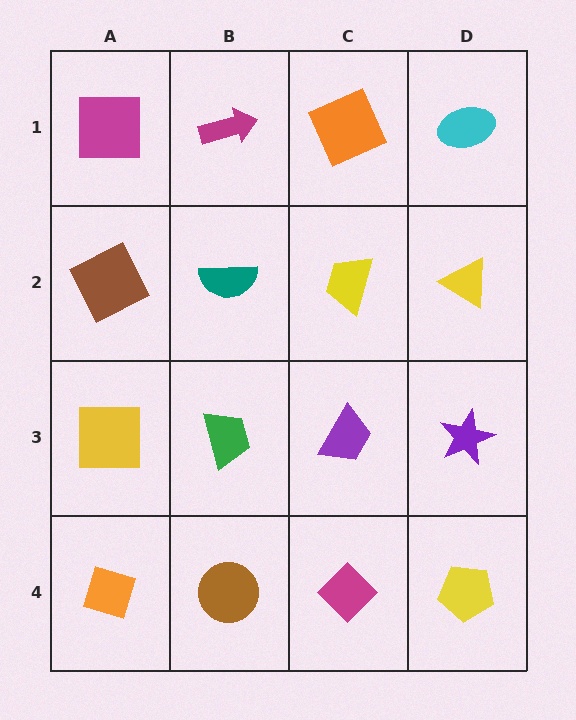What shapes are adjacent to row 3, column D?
A yellow triangle (row 2, column D), a yellow pentagon (row 4, column D), a purple trapezoid (row 3, column C).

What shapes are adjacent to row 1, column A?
A brown square (row 2, column A), a magenta arrow (row 1, column B).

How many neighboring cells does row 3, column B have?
4.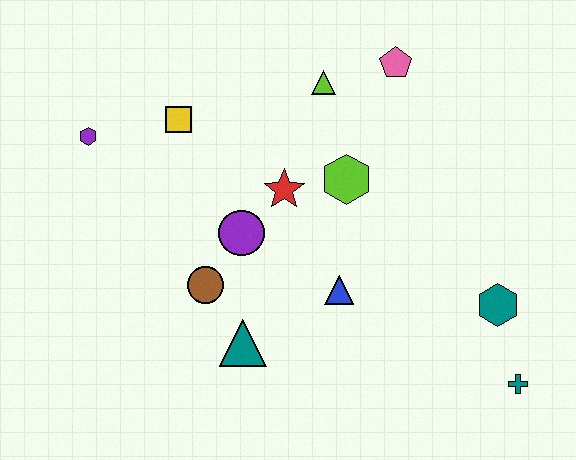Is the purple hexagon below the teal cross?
No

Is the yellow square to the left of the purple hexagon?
No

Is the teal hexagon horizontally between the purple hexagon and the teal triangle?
No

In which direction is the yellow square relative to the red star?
The yellow square is to the left of the red star.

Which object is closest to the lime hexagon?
The red star is closest to the lime hexagon.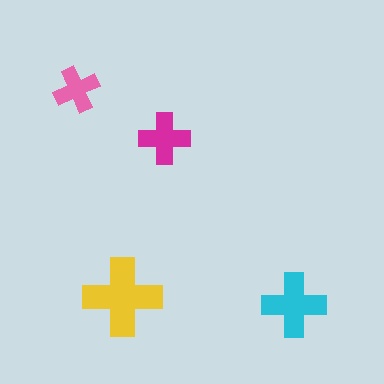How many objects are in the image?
There are 4 objects in the image.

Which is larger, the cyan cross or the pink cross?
The cyan one.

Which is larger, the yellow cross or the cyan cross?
The yellow one.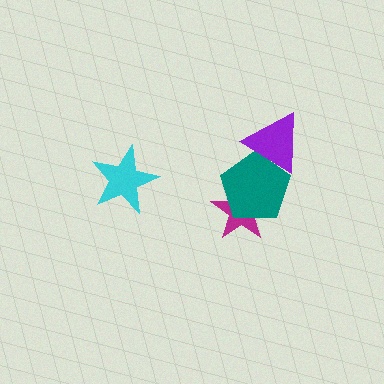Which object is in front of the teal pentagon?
The purple triangle is in front of the teal pentagon.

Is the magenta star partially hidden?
Yes, it is partially covered by another shape.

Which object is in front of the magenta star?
The teal pentagon is in front of the magenta star.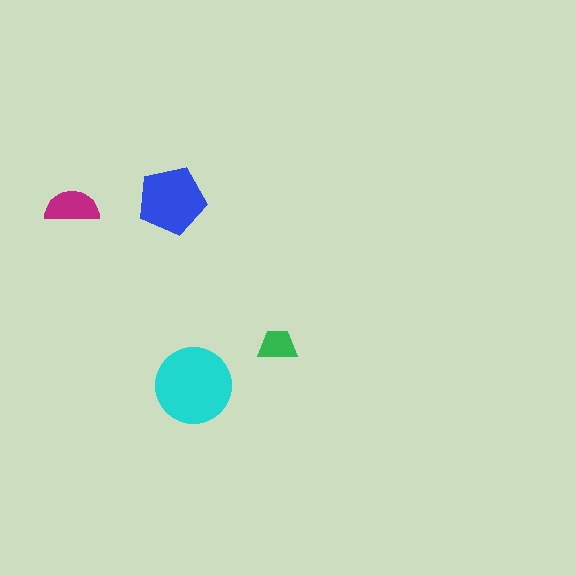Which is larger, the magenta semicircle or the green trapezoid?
The magenta semicircle.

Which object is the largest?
The cyan circle.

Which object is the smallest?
The green trapezoid.